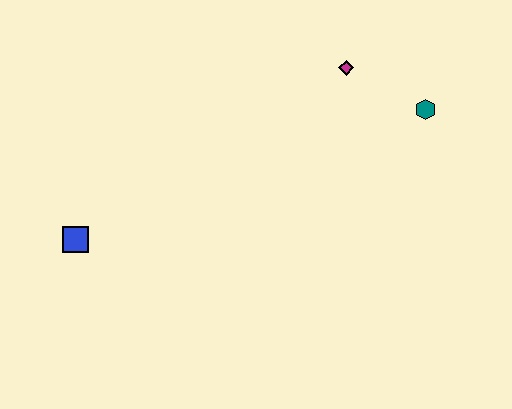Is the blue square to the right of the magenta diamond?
No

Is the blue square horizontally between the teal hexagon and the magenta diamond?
No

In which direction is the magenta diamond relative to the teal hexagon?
The magenta diamond is to the left of the teal hexagon.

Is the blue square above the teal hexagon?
No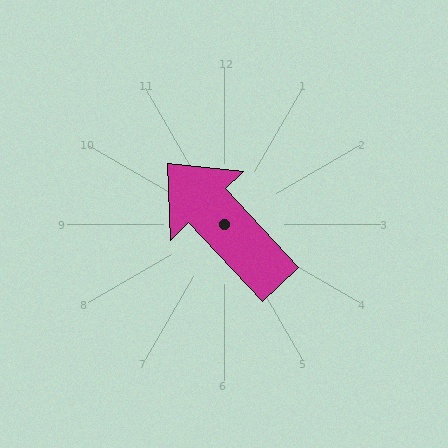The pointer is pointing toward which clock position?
Roughly 11 o'clock.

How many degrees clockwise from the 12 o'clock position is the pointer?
Approximately 317 degrees.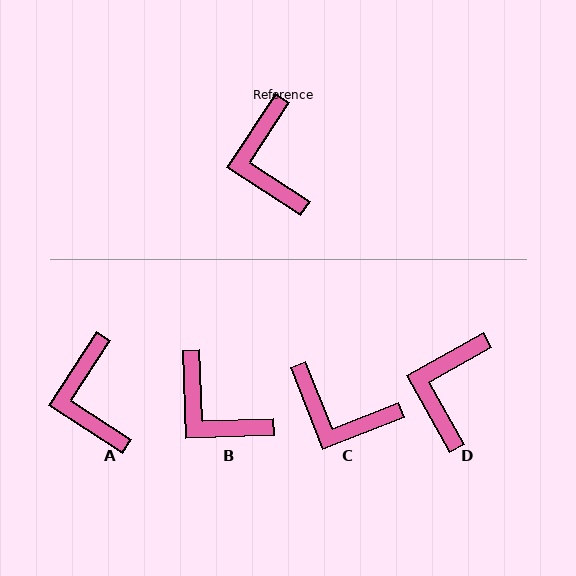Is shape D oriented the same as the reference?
No, it is off by about 28 degrees.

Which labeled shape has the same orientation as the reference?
A.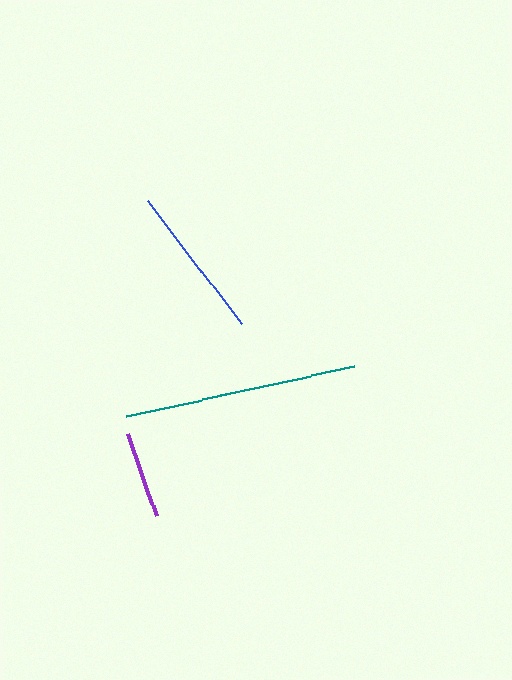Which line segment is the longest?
The teal line is the longest at approximately 233 pixels.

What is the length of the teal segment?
The teal segment is approximately 233 pixels long.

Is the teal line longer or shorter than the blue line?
The teal line is longer than the blue line.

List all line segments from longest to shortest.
From longest to shortest: teal, blue, purple.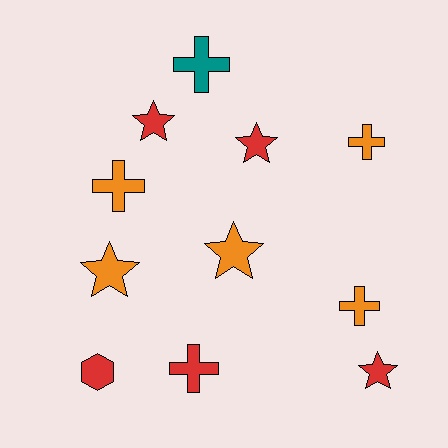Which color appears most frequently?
Red, with 5 objects.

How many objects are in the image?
There are 11 objects.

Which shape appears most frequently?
Star, with 5 objects.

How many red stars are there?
There are 3 red stars.